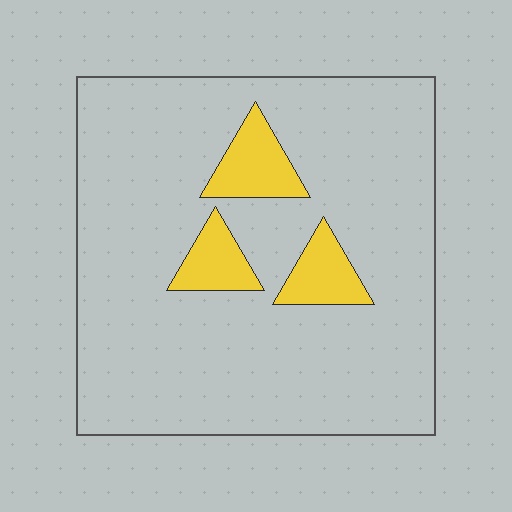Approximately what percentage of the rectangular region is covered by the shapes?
Approximately 10%.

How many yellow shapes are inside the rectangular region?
3.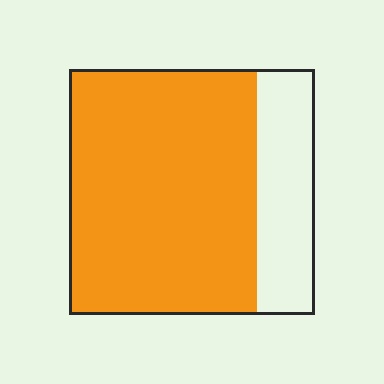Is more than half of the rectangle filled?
Yes.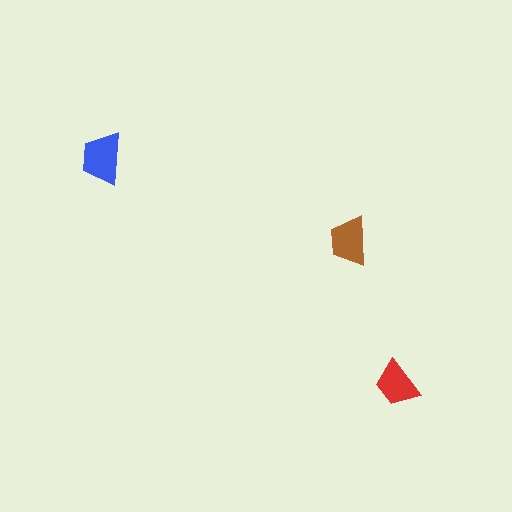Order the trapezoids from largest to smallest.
the blue one, the brown one, the red one.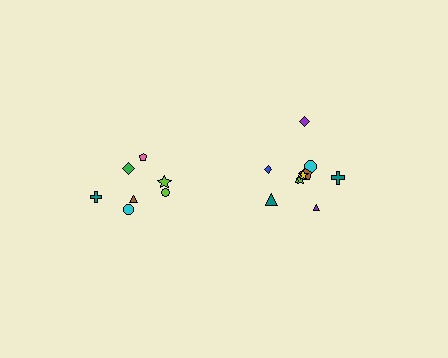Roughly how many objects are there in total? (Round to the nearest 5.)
Roughly 15 objects in total.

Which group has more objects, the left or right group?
The right group.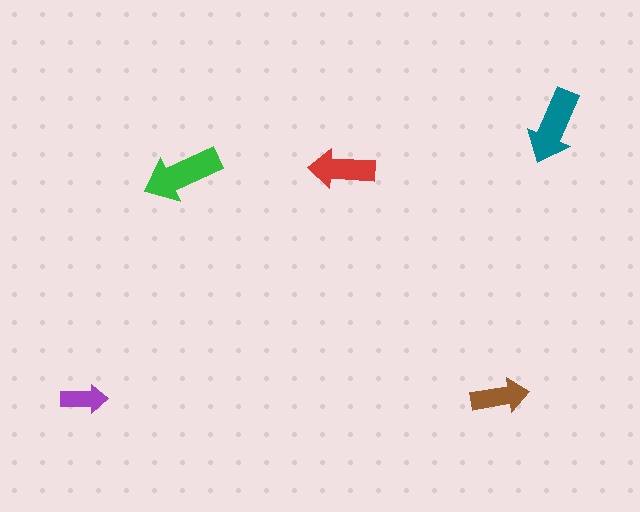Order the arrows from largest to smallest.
the green one, the teal one, the red one, the brown one, the purple one.